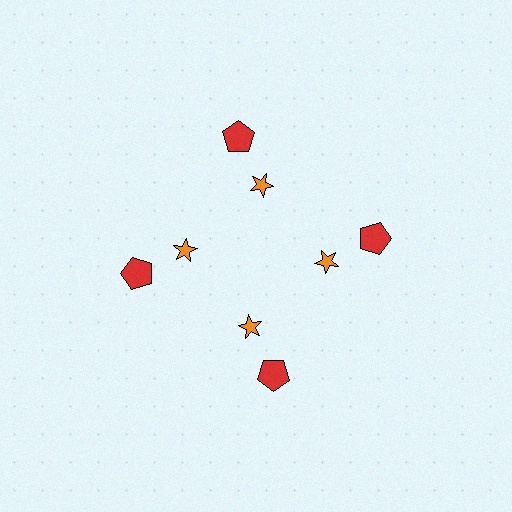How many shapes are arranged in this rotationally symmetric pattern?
There are 8 shapes, arranged in 4 groups of 2.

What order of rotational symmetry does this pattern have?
This pattern has 4-fold rotational symmetry.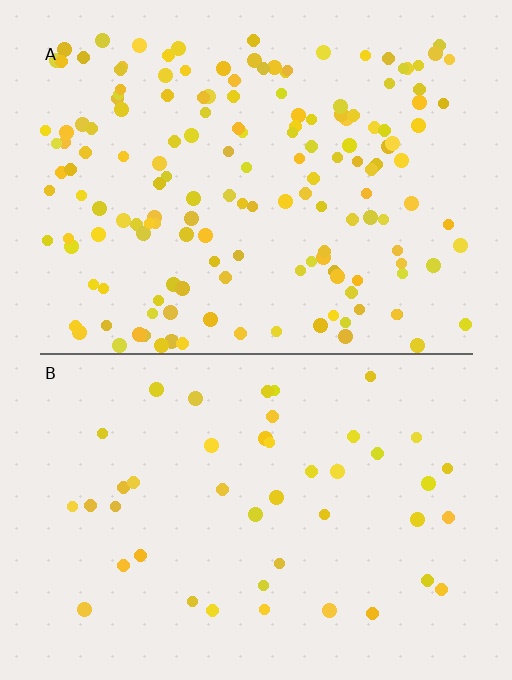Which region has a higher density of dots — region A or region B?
A (the top).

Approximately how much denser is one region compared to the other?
Approximately 3.6× — region A over region B.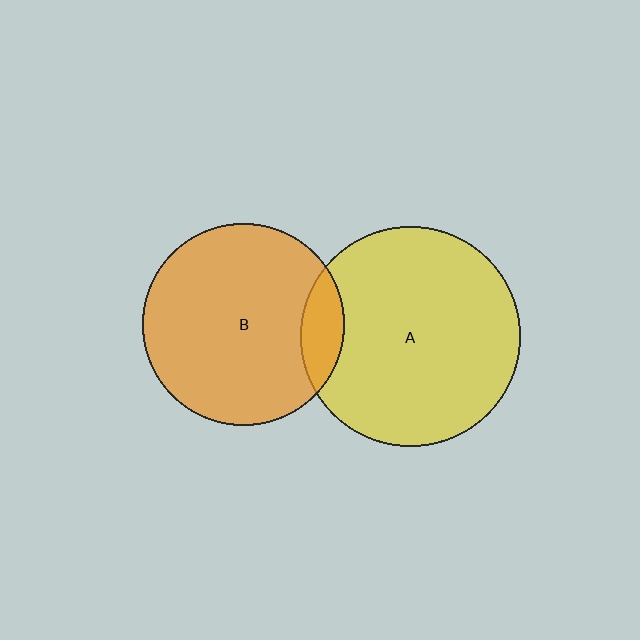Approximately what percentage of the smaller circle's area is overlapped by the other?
Approximately 10%.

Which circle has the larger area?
Circle A (yellow).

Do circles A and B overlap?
Yes.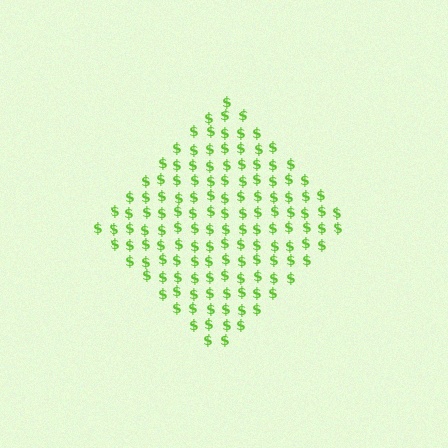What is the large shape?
The large shape is a diamond.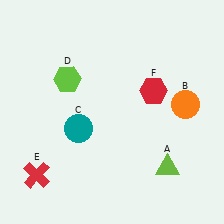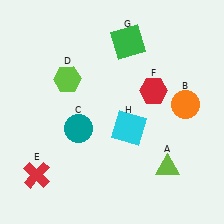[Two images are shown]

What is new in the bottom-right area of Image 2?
A cyan square (H) was added in the bottom-right area of Image 2.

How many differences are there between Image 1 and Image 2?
There are 2 differences between the two images.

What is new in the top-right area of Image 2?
A green square (G) was added in the top-right area of Image 2.